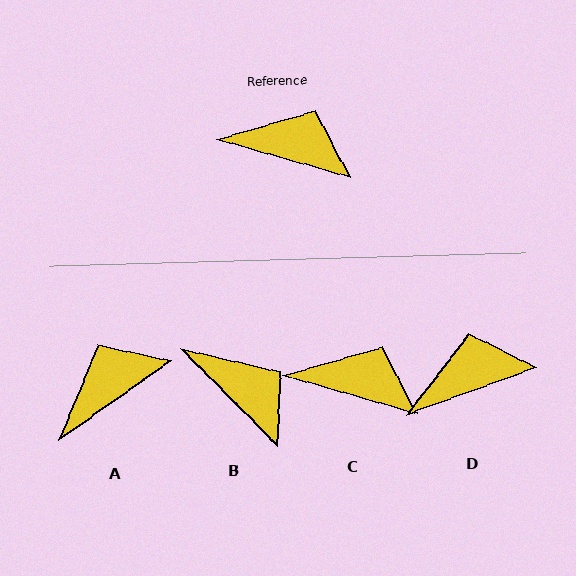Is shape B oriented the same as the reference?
No, it is off by about 30 degrees.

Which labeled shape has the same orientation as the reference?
C.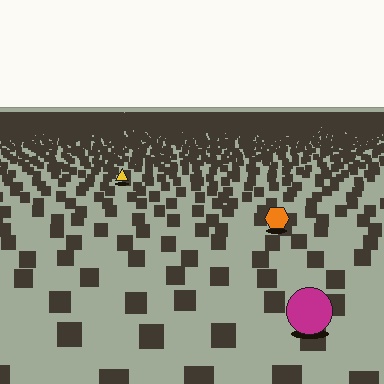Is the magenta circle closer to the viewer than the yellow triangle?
Yes. The magenta circle is closer — you can tell from the texture gradient: the ground texture is coarser near it.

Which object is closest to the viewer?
The magenta circle is closest. The texture marks near it are larger and more spread out.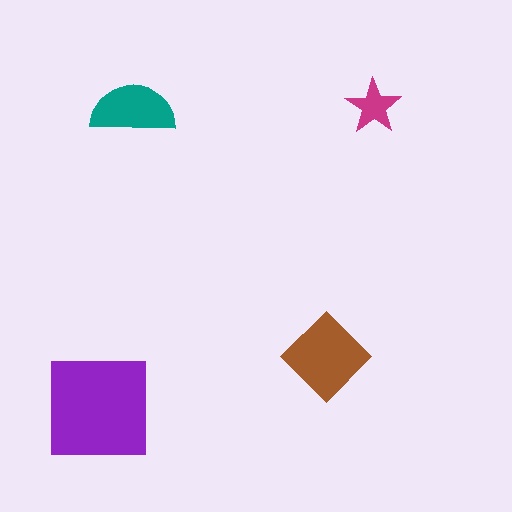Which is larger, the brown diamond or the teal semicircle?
The brown diamond.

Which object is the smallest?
The magenta star.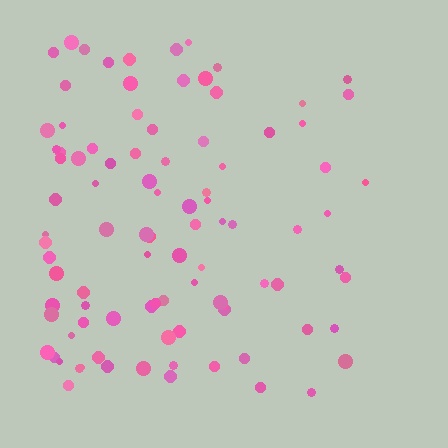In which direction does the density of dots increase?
From right to left, with the left side densest.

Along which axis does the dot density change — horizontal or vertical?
Horizontal.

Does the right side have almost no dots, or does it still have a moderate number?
Still a moderate number, just noticeably fewer than the left.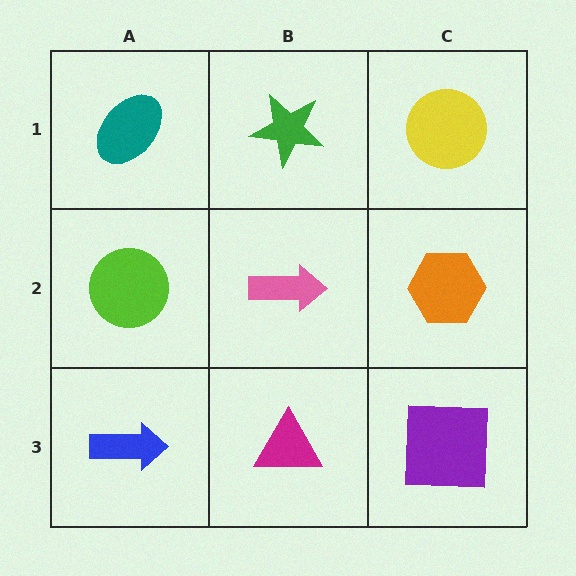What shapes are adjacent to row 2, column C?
A yellow circle (row 1, column C), a purple square (row 3, column C), a pink arrow (row 2, column B).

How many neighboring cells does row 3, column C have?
2.